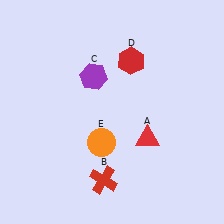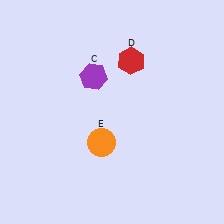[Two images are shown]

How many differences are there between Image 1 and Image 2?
There are 2 differences between the two images.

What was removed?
The red cross (B), the red triangle (A) were removed in Image 2.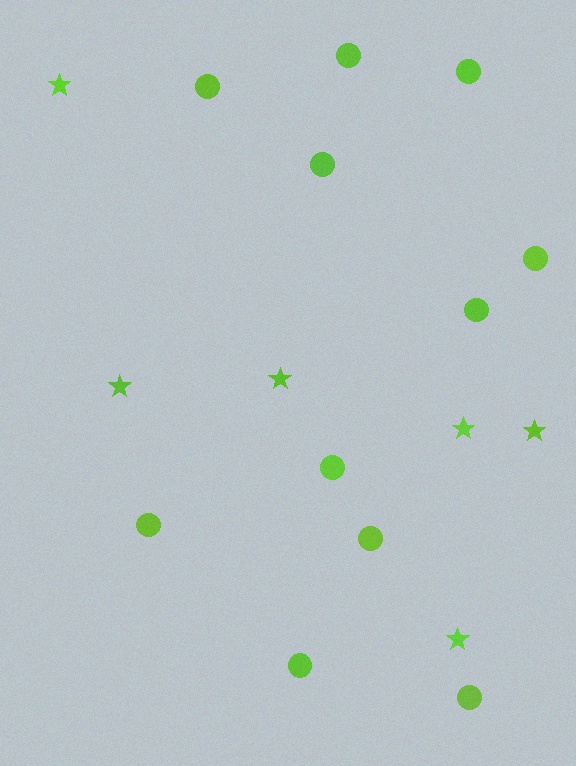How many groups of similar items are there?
There are 2 groups: one group of stars (6) and one group of circles (11).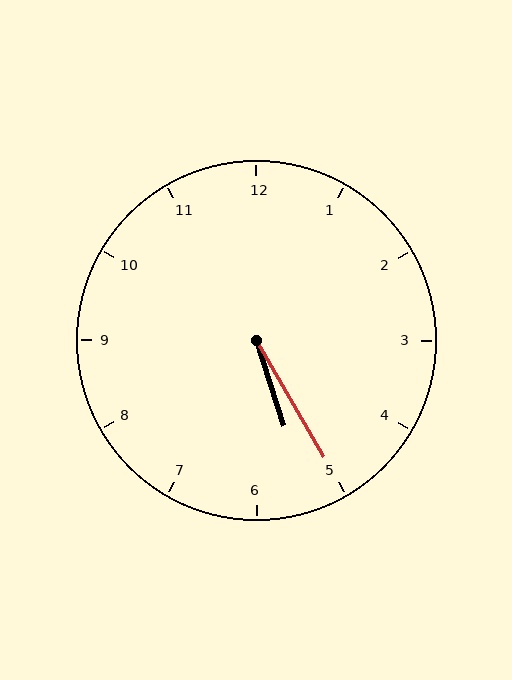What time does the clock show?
5:25.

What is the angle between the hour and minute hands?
Approximately 12 degrees.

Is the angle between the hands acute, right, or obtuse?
It is acute.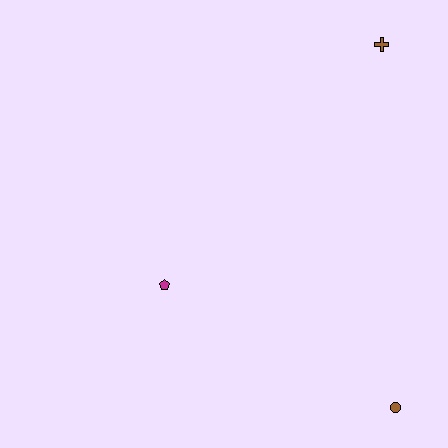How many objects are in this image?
There are 3 objects.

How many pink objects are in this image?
There are no pink objects.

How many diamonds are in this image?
There are no diamonds.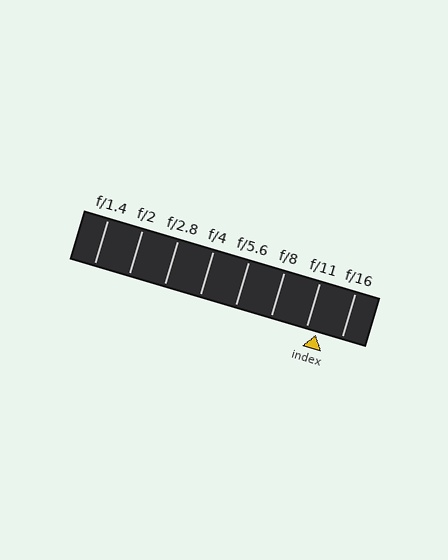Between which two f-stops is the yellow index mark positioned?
The index mark is between f/11 and f/16.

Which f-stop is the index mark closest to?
The index mark is closest to f/11.